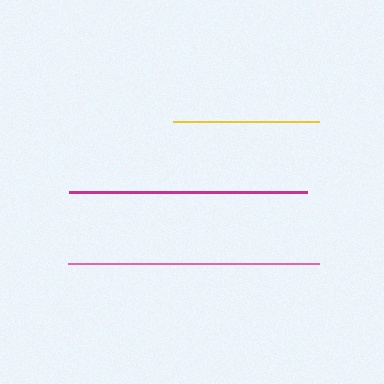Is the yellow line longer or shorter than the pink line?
The pink line is longer than the yellow line.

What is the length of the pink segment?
The pink segment is approximately 251 pixels long.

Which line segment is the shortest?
The yellow line is the shortest at approximately 146 pixels.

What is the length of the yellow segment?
The yellow segment is approximately 146 pixels long.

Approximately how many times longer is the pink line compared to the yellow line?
The pink line is approximately 1.7 times the length of the yellow line.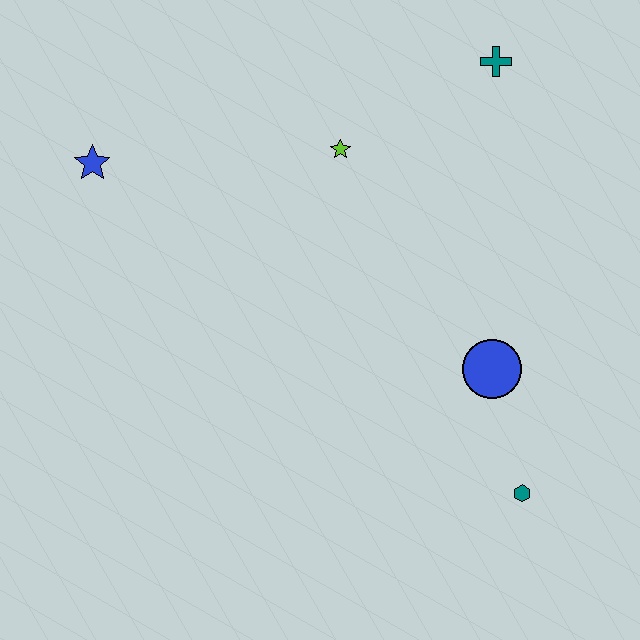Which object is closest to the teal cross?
The lime star is closest to the teal cross.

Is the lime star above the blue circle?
Yes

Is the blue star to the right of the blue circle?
No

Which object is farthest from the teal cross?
The teal hexagon is farthest from the teal cross.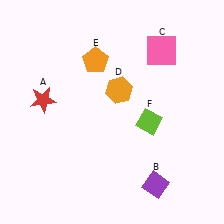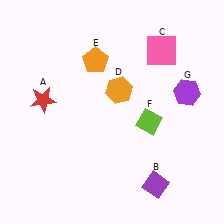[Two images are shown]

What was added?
A purple hexagon (G) was added in Image 2.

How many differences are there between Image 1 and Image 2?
There is 1 difference between the two images.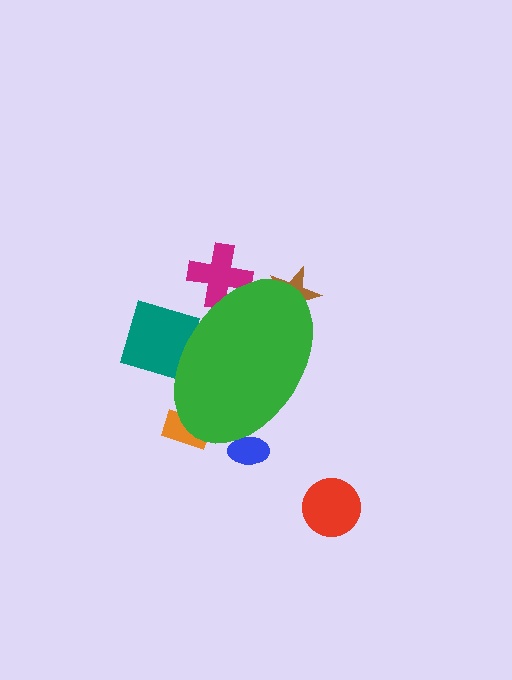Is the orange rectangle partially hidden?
Yes, the orange rectangle is partially hidden behind the green ellipse.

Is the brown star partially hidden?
Yes, the brown star is partially hidden behind the green ellipse.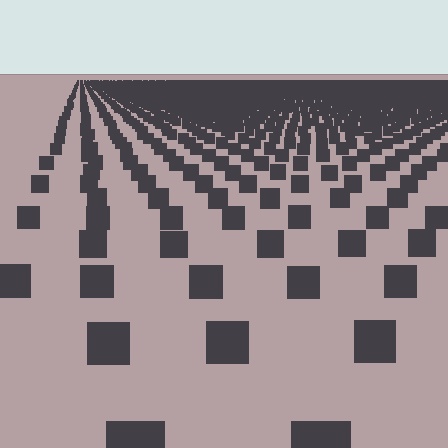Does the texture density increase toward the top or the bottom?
Density increases toward the top.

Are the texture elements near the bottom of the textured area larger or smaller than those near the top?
Larger. Near the bottom, elements are closer to the viewer and appear at a bigger on-screen size.